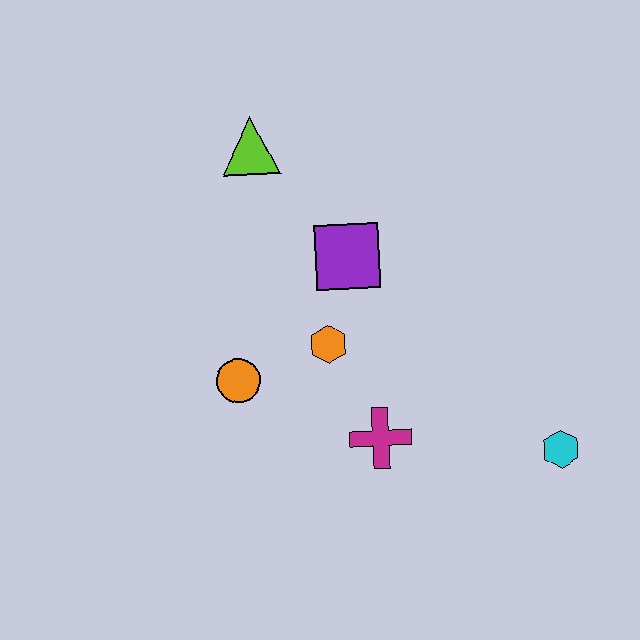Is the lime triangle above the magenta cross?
Yes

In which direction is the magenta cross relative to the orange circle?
The magenta cross is to the right of the orange circle.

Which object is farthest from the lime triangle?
The cyan hexagon is farthest from the lime triangle.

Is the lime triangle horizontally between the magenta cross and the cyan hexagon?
No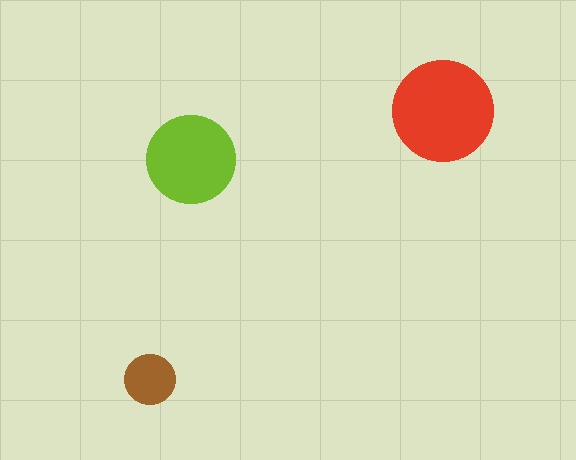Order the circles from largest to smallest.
the red one, the lime one, the brown one.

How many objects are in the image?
There are 3 objects in the image.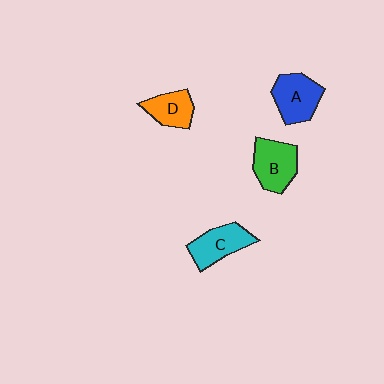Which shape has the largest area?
Shape A (blue).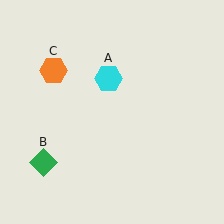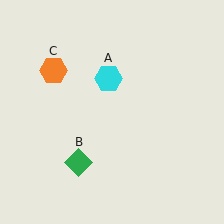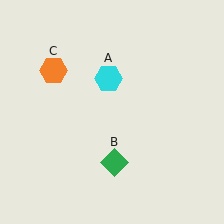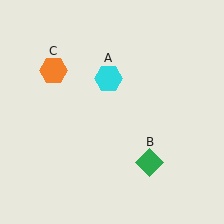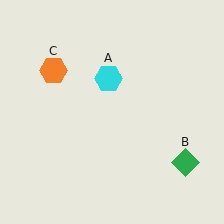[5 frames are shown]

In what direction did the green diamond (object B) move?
The green diamond (object B) moved right.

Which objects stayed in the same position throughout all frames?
Cyan hexagon (object A) and orange hexagon (object C) remained stationary.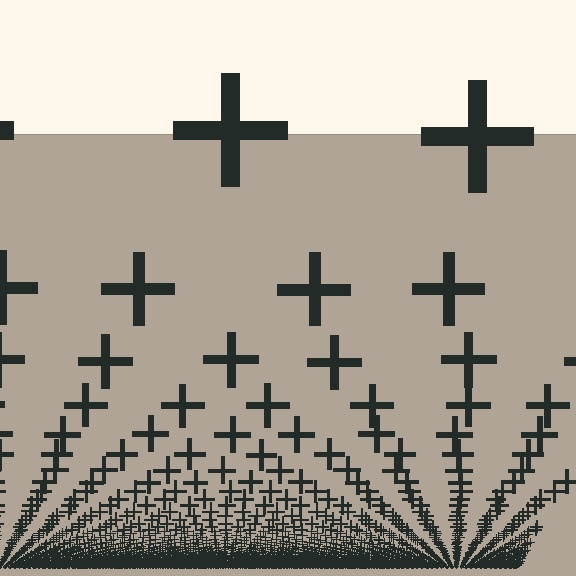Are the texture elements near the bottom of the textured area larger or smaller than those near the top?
Smaller. The gradient is inverted — elements near the bottom are smaller and denser.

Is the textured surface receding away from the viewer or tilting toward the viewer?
The surface appears to tilt toward the viewer. Texture elements get larger and sparser toward the top.